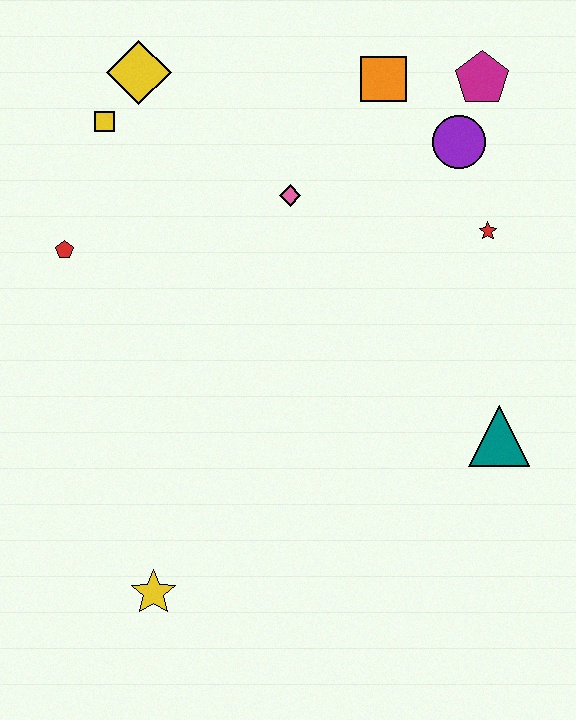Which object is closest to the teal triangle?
The red star is closest to the teal triangle.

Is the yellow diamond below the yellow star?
No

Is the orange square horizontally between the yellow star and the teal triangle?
Yes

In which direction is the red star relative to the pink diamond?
The red star is to the right of the pink diamond.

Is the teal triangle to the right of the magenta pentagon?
Yes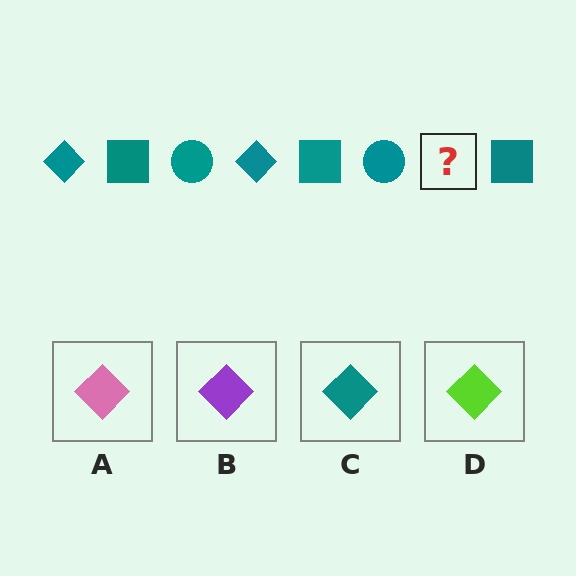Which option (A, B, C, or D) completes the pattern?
C.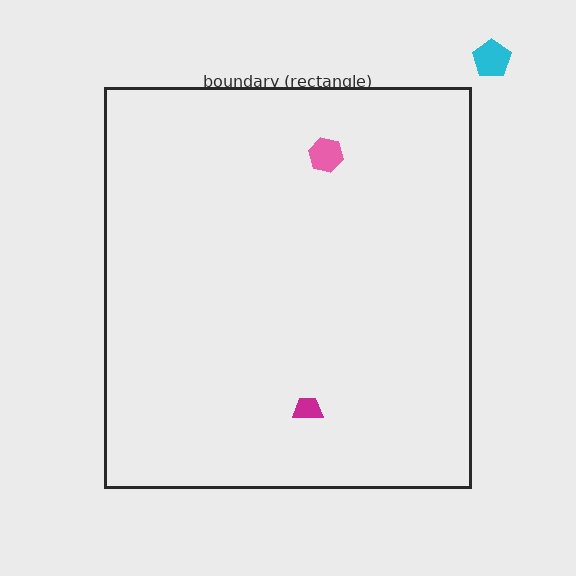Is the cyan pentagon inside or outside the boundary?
Outside.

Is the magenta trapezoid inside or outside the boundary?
Inside.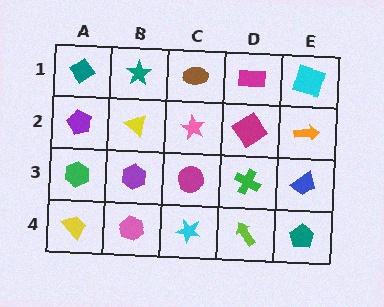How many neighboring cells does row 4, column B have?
3.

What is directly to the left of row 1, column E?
A magenta rectangle.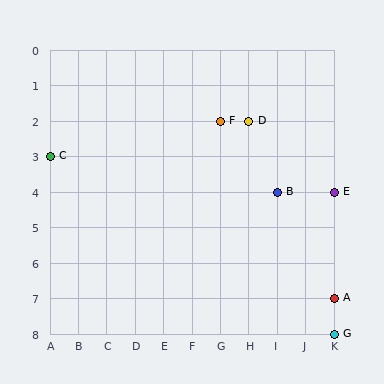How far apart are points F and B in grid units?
Points F and B are 2 columns and 2 rows apart (about 2.8 grid units diagonally).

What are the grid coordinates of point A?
Point A is at grid coordinates (K, 7).